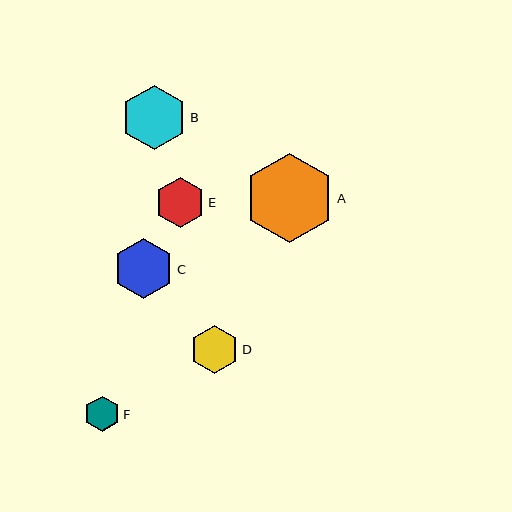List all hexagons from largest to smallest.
From largest to smallest: A, B, C, E, D, F.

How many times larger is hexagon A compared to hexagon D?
Hexagon A is approximately 1.9 times the size of hexagon D.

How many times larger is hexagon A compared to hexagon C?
Hexagon A is approximately 1.5 times the size of hexagon C.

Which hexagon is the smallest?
Hexagon F is the smallest with a size of approximately 35 pixels.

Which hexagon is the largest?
Hexagon A is the largest with a size of approximately 90 pixels.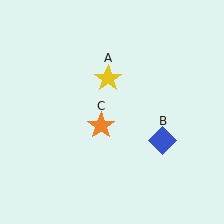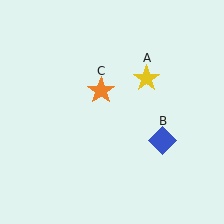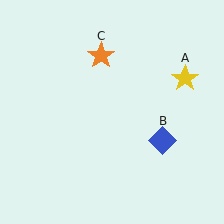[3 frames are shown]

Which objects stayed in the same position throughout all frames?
Blue diamond (object B) remained stationary.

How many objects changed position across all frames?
2 objects changed position: yellow star (object A), orange star (object C).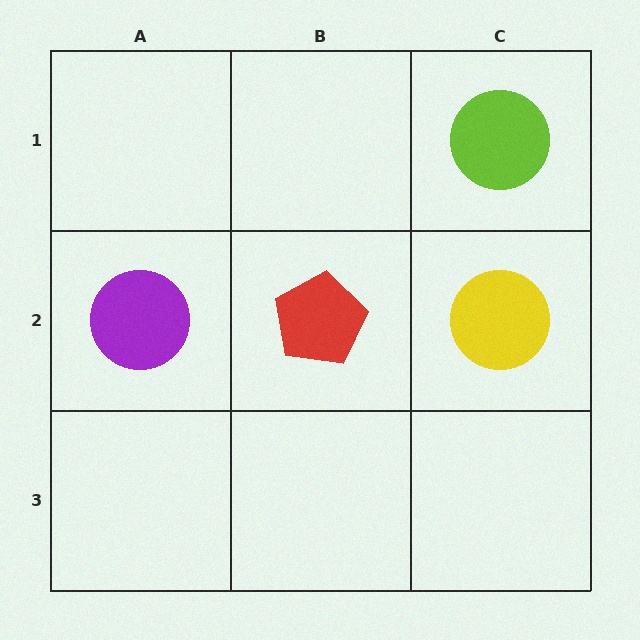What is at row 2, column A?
A purple circle.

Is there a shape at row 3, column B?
No, that cell is empty.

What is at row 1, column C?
A lime circle.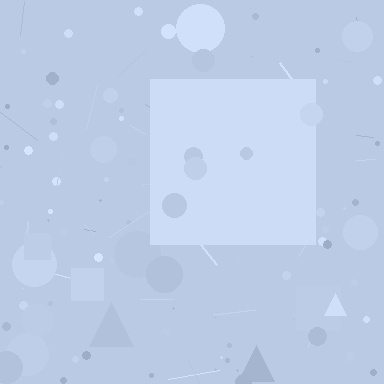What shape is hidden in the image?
A square is hidden in the image.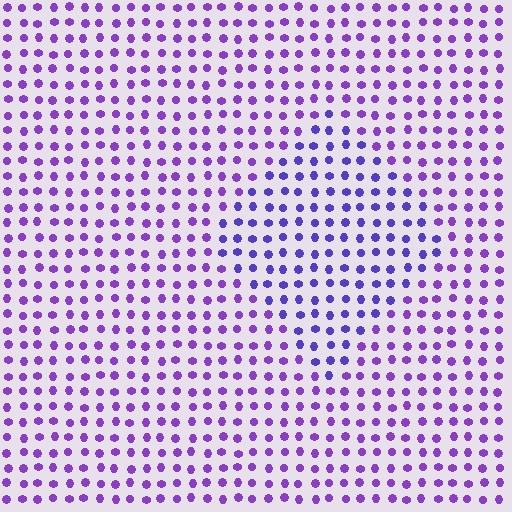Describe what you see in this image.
The image is filled with small purple elements in a uniform arrangement. A diamond-shaped region is visible where the elements are tinted to a slightly different hue, forming a subtle color boundary.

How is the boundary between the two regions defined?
The boundary is defined purely by a slight shift in hue (about 23 degrees). Spacing, size, and orientation are identical on both sides.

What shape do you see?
I see a diamond.